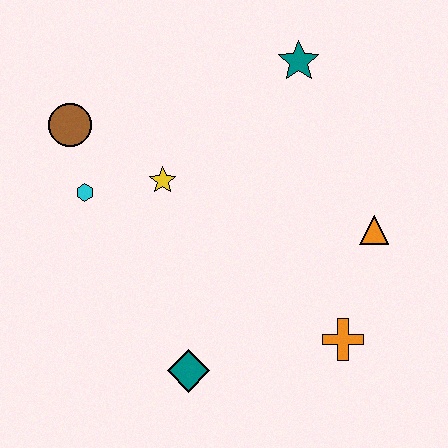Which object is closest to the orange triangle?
The orange cross is closest to the orange triangle.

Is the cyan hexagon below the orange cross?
No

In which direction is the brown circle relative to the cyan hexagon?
The brown circle is above the cyan hexagon.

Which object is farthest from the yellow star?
The orange cross is farthest from the yellow star.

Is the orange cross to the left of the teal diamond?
No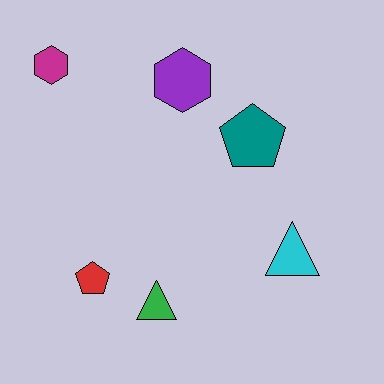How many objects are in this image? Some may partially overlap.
There are 6 objects.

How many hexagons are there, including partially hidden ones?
There are 2 hexagons.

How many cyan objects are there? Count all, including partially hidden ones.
There is 1 cyan object.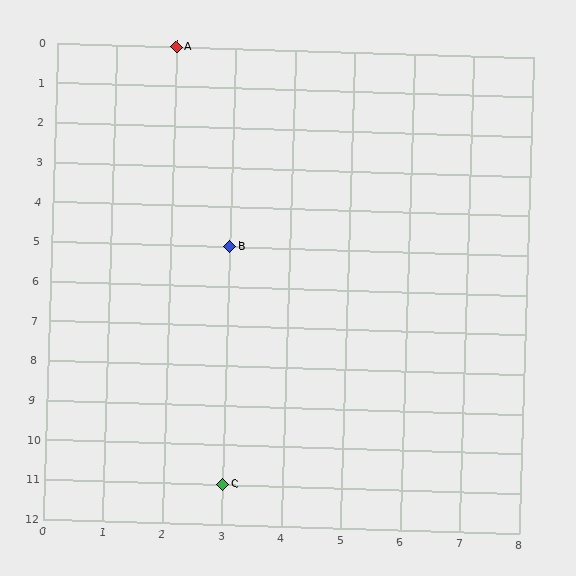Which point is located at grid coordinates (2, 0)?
Point A is at (2, 0).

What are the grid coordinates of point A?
Point A is at grid coordinates (2, 0).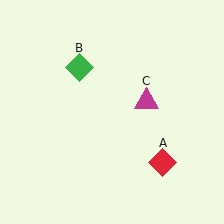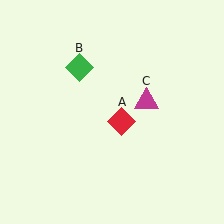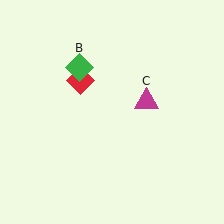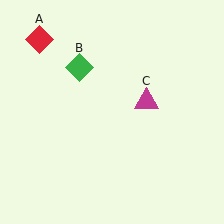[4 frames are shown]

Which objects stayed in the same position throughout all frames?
Green diamond (object B) and magenta triangle (object C) remained stationary.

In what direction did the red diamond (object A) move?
The red diamond (object A) moved up and to the left.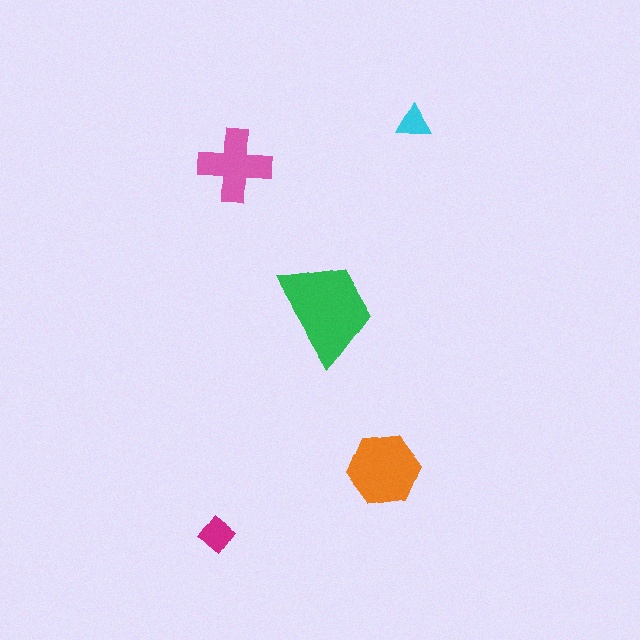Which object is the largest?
The green trapezoid.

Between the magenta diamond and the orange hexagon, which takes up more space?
The orange hexagon.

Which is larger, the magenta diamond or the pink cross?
The pink cross.